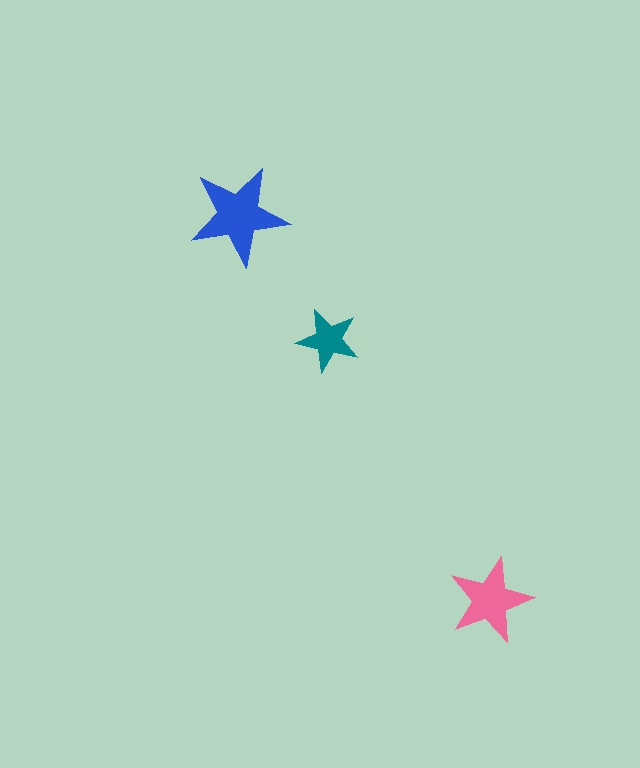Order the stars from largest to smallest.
the blue one, the pink one, the teal one.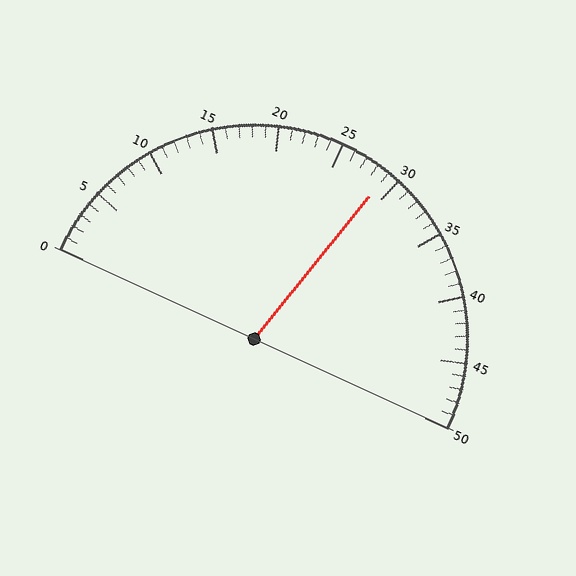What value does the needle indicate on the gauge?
The needle indicates approximately 29.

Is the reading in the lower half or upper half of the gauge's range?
The reading is in the upper half of the range (0 to 50).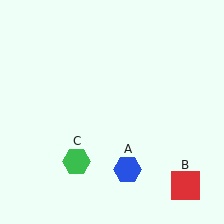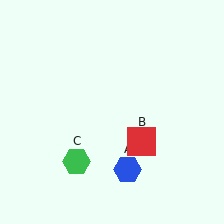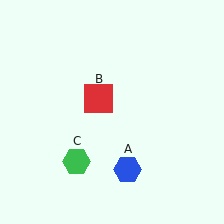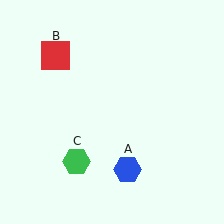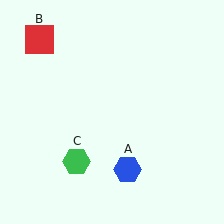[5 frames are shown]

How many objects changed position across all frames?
1 object changed position: red square (object B).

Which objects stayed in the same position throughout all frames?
Blue hexagon (object A) and green hexagon (object C) remained stationary.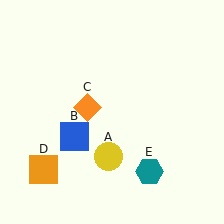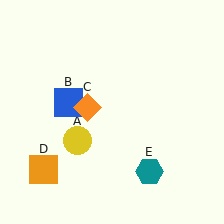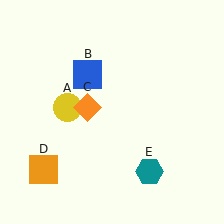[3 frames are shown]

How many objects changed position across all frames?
2 objects changed position: yellow circle (object A), blue square (object B).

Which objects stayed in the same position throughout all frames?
Orange diamond (object C) and orange square (object D) and teal hexagon (object E) remained stationary.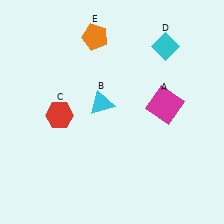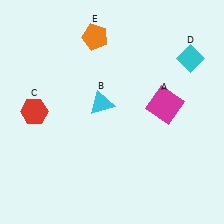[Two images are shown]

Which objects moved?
The objects that moved are: the red hexagon (C), the cyan diamond (D).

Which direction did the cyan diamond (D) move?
The cyan diamond (D) moved right.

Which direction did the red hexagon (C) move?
The red hexagon (C) moved left.